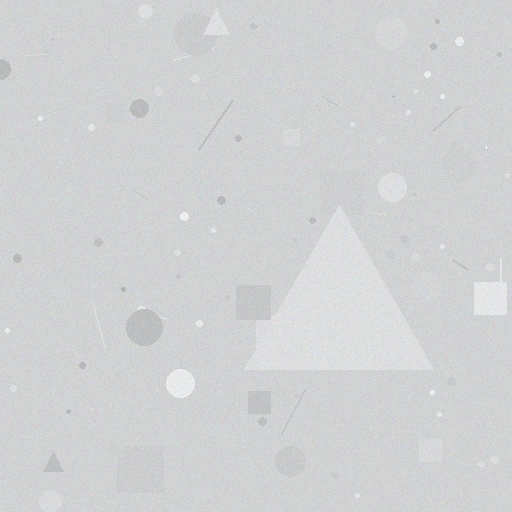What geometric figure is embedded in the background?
A triangle is embedded in the background.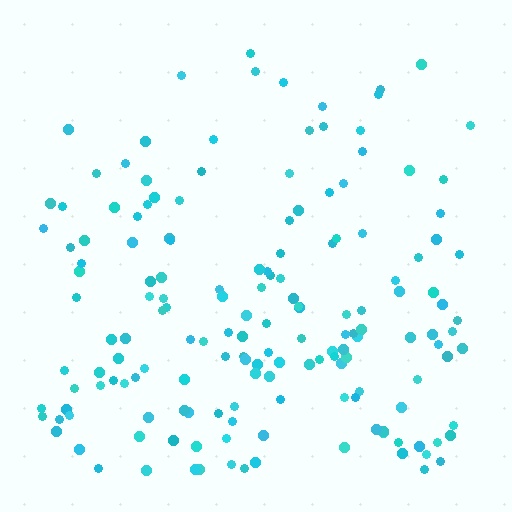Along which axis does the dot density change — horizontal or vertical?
Vertical.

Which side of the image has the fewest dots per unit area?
The top.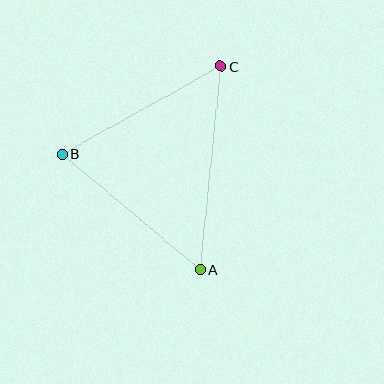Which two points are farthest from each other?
Points A and C are farthest from each other.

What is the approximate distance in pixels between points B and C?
The distance between B and C is approximately 182 pixels.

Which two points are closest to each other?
Points A and B are closest to each other.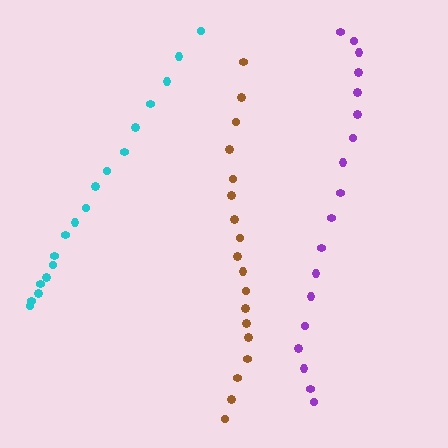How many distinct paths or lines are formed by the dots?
There are 3 distinct paths.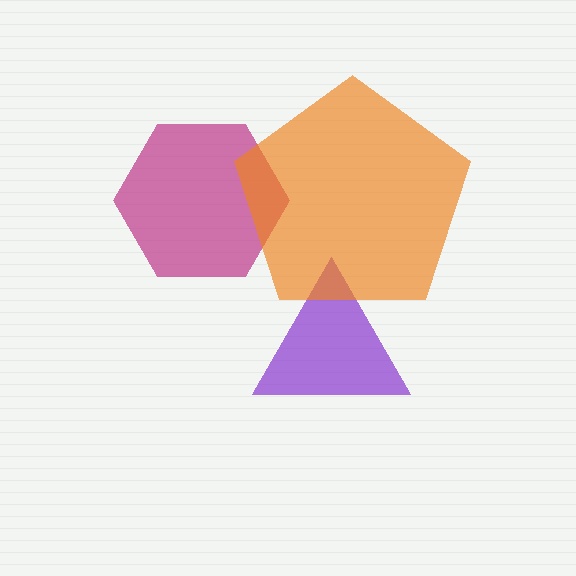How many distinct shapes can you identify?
There are 3 distinct shapes: a purple triangle, a magenta hexagon, an orange pentagon.